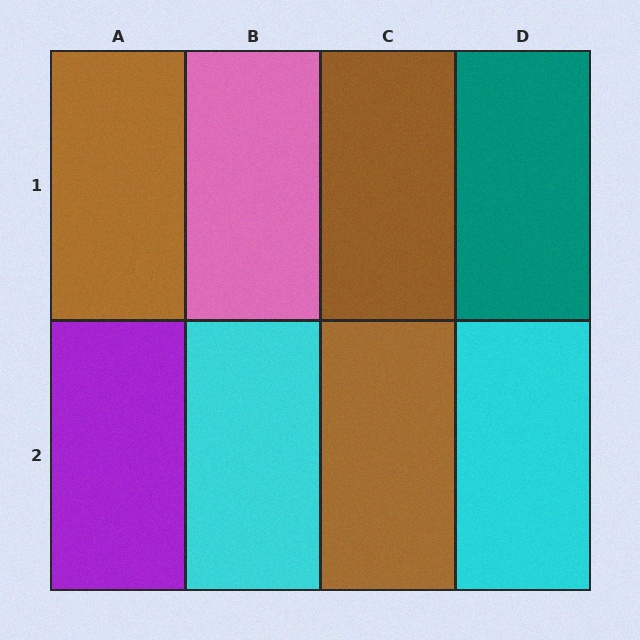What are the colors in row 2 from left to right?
Purple, cyan, brown, cyan.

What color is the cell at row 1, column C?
Brown.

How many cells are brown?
3 cells are brown.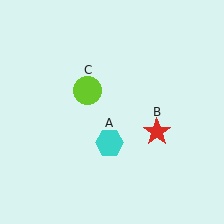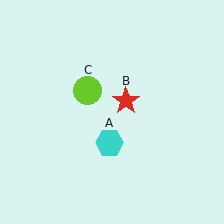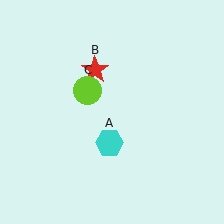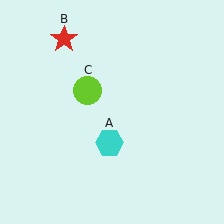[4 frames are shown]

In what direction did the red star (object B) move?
The red star (object B) moved up and to the left.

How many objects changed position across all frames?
1 object changed position: red star (object B).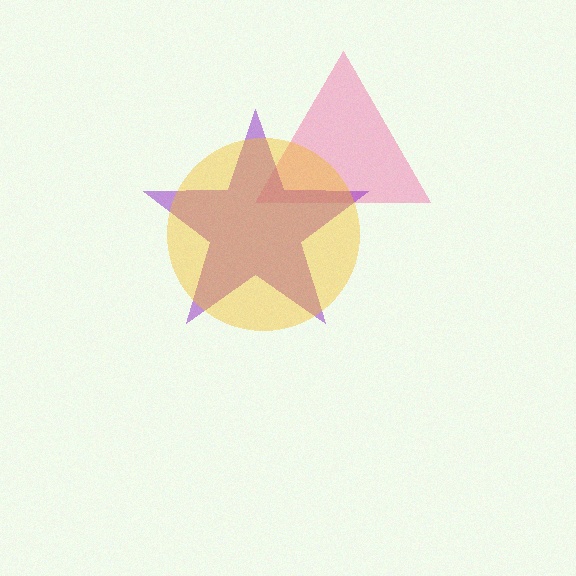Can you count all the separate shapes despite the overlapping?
Yes, there are 3 separate shapes.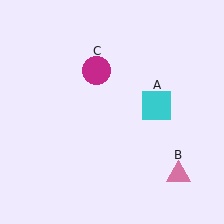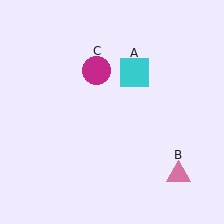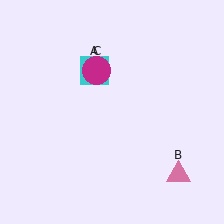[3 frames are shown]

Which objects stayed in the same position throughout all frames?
Pink triangle (object B) and magenta circle (object C) remained stationary.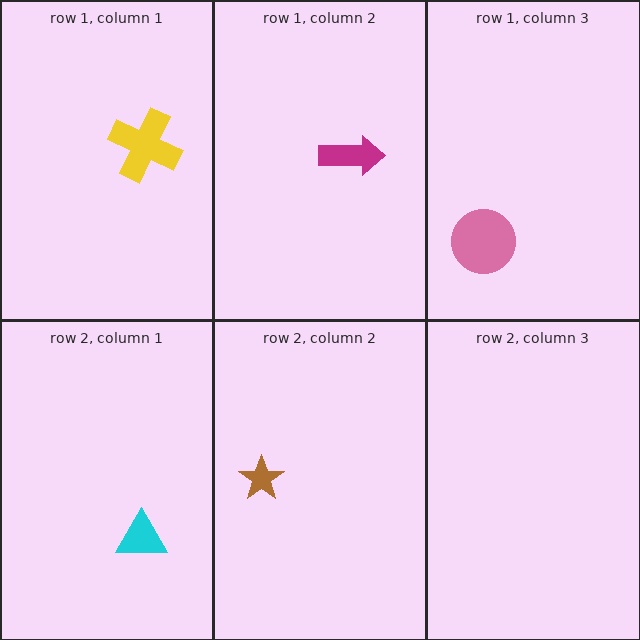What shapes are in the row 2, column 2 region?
The brown star.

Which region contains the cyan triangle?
The row 2, column 1 region.